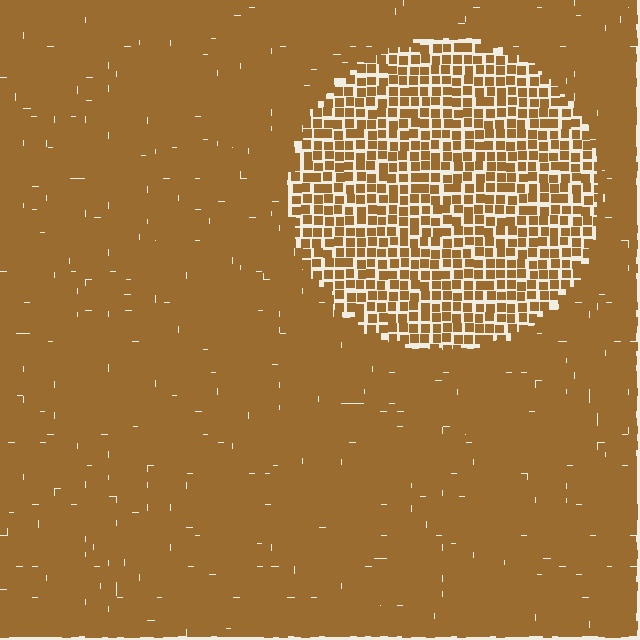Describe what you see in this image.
The image contains small brown elements arranged at two different densities. A circle-shaped region is visible where the elements are less densely packed than the surrounding area.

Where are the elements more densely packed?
The elements are more densely packed outside the circle boundary.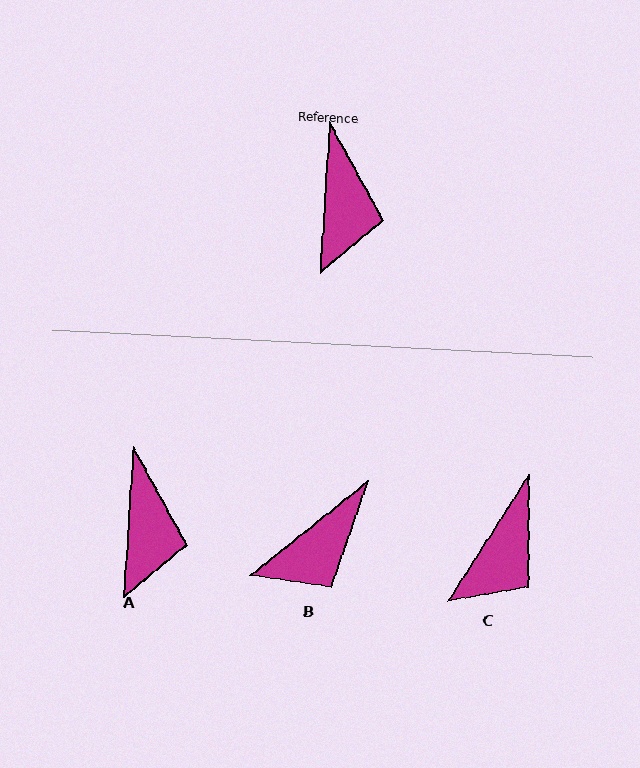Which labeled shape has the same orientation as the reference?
A.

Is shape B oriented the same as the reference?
No, it is off by about 48 degrees.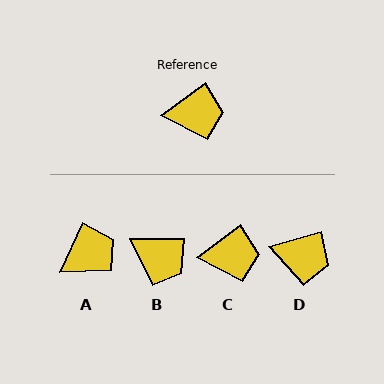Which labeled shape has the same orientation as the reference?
C.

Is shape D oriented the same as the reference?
No, it is off by about 21 degrees.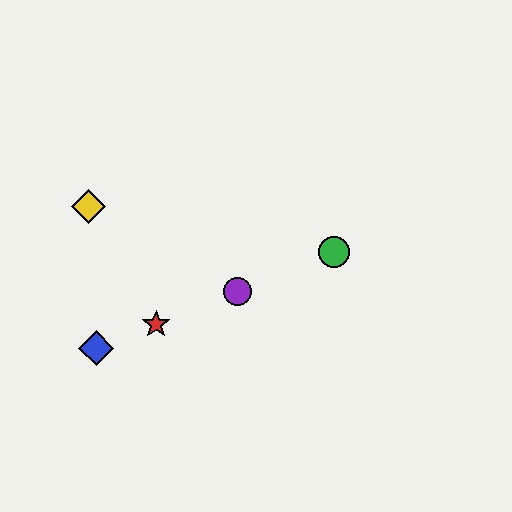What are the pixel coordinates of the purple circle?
The purple circle is at (237, 291).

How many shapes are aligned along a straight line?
4 shapes (the red star, the blue diamond, the green circle, the purple circle) are aligned along a straight line.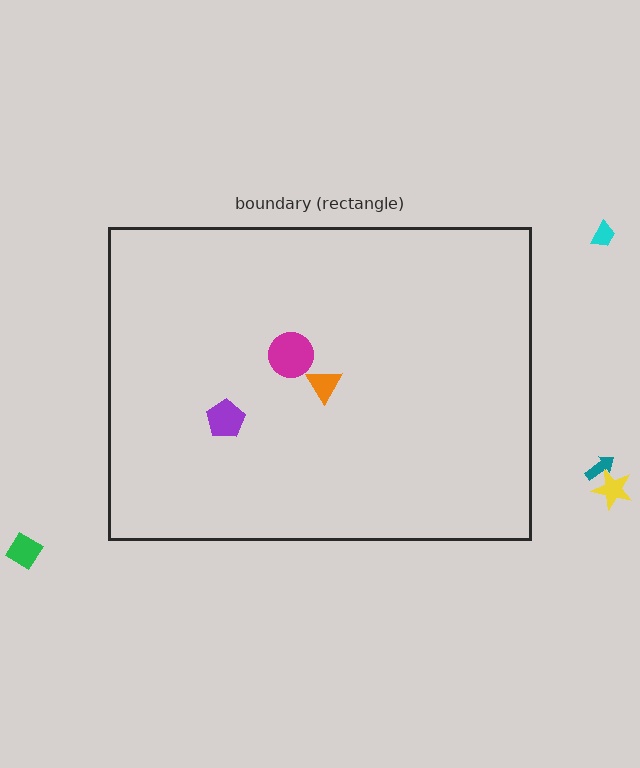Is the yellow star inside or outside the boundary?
Outside.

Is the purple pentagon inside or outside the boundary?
Inside.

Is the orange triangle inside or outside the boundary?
Inside.